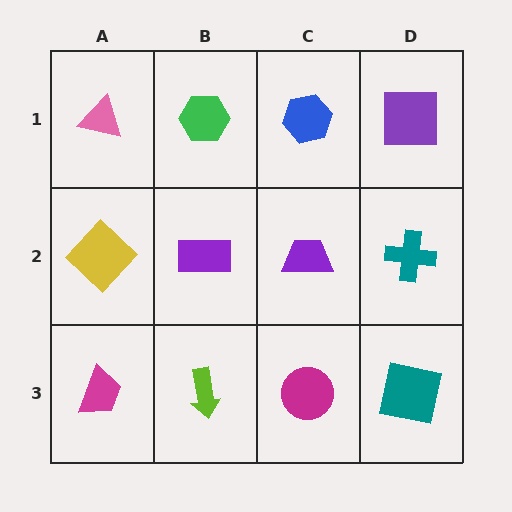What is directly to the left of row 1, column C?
A green hexagon.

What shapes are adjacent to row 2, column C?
A blue hexagon (row 1, column C), a magenta circle (row 3, column C), a purple rectangle (row 2, column B), a teal cross (row 2, column D).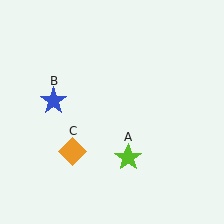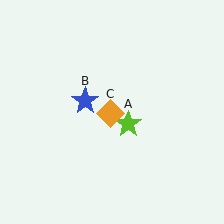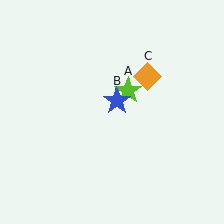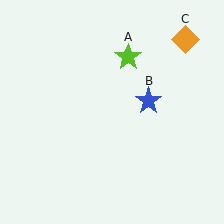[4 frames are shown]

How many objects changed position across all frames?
3 objects changed position: lime star (object A), blue star (object B), orange diamond (object C).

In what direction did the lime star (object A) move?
The lime star (object A) moved up.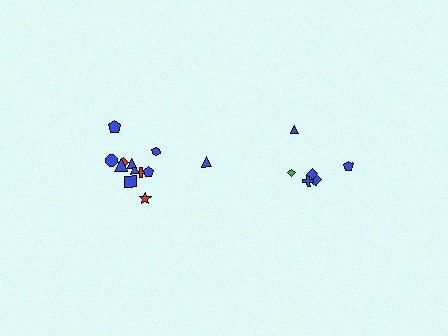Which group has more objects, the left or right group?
The left group.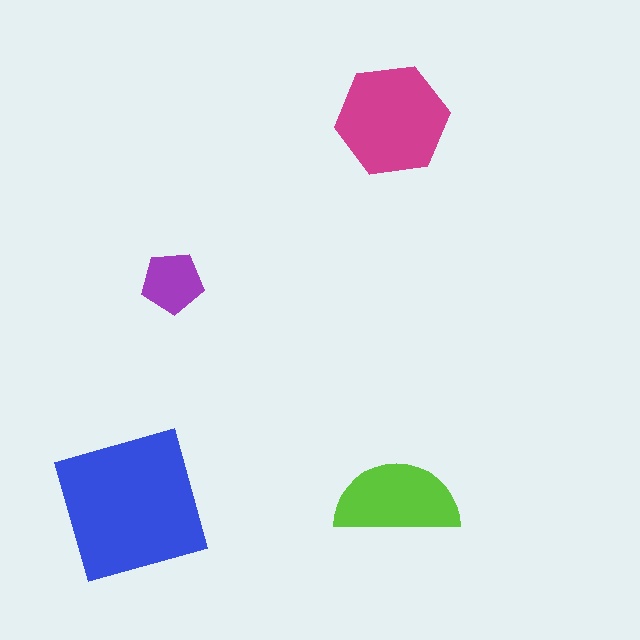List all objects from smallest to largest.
The purple pentagon, the lime semicircle, the magenta hexagon, the blue square.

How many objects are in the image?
There are 4 objects in the image.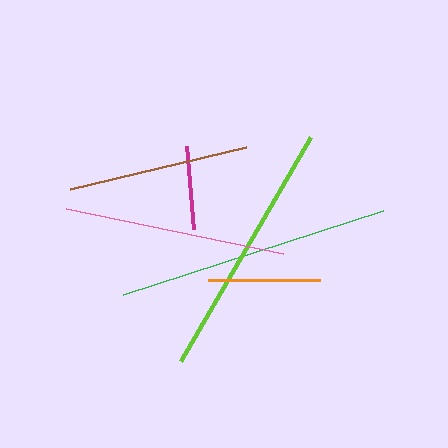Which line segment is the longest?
The green line is the longest at approximately 273 pixels.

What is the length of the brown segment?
The brown segment is approximately 181 pixels long.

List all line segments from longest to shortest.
From longest to shortest: green, lime, pink, brown, orange, magenta.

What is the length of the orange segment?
The orange segment is approximately 112 pixels long.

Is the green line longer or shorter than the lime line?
The green line is longer than the lime line.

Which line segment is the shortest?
The magenta line is the shortest at approximately 83 pixels.